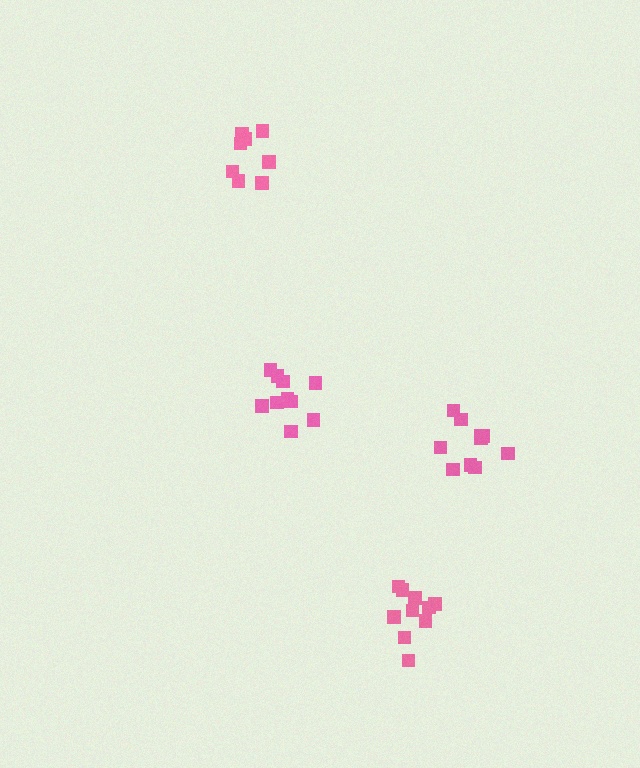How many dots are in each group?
Group 1: 8 dots, Group 2: 10 dots, Group 3: 10 dots, Group 4: 10 dots (38 total).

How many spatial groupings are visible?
There are 4 spatial groupings.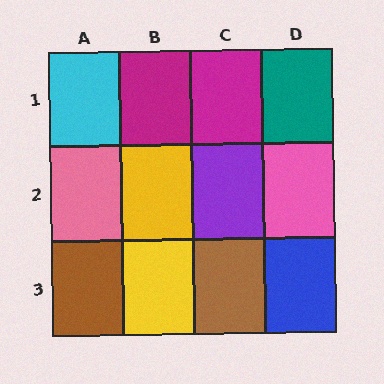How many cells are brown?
2 cells are brown.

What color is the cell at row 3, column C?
Brown.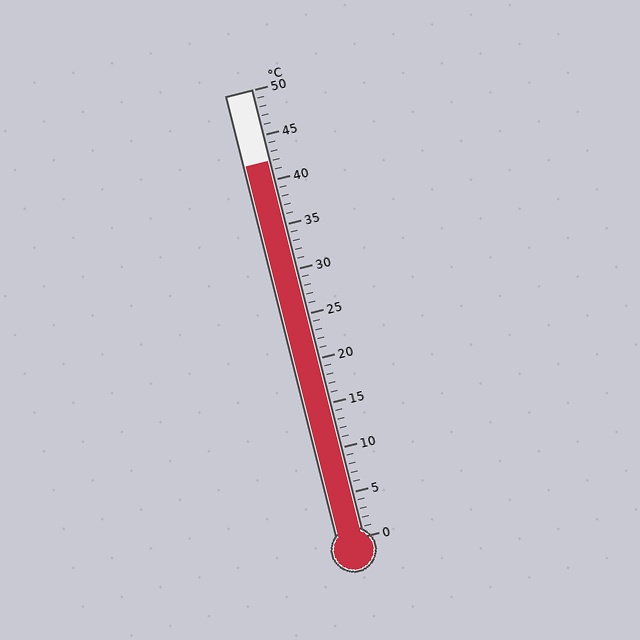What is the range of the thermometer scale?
The thermometer scale ranges from 0°C to 50°C.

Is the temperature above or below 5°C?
The temperature is above 5°C.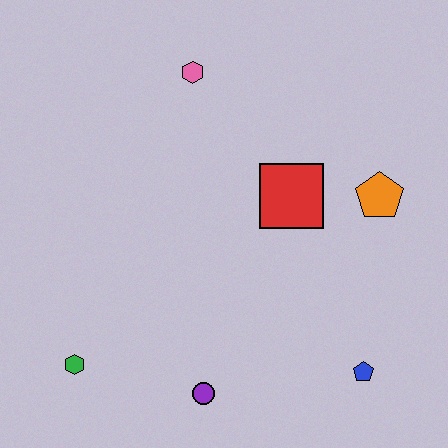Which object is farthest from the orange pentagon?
The green hexagon is farthest from the orange pentagon.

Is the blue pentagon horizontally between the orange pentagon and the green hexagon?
Yes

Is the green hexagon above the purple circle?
Yes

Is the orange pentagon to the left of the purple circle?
No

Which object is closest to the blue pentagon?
The purple circle is closest to the blue pentagon.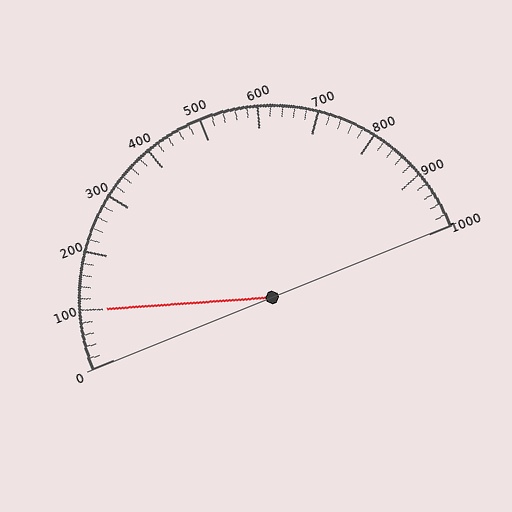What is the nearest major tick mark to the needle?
The nearest major tick mark is 100.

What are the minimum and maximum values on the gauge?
The gauge ranges from 0 to 1000.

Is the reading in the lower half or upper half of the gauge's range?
The reading is in the lower half of the range (0 to 1000).